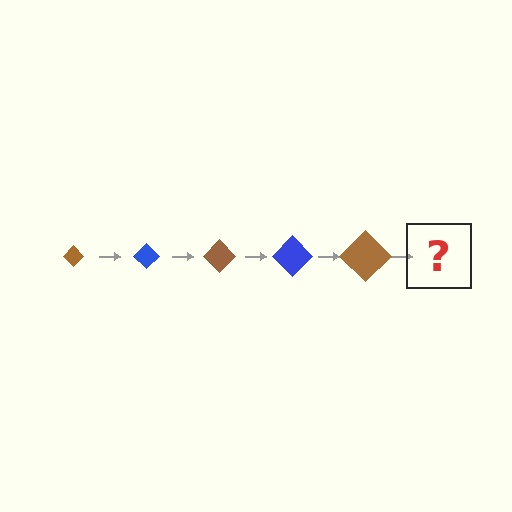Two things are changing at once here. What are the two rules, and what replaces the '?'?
The two rules are that the diamond grows larger each step and the color cycles through brown and blue. The '?' should be a blue diamond, larger than the previous one.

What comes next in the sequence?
The next element should be a blue diamond, larger than the previous one.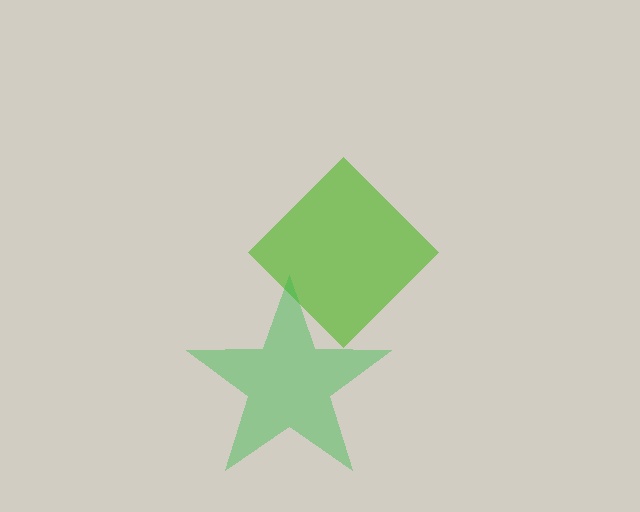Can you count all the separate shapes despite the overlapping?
Yes, there are 2 separate shapes.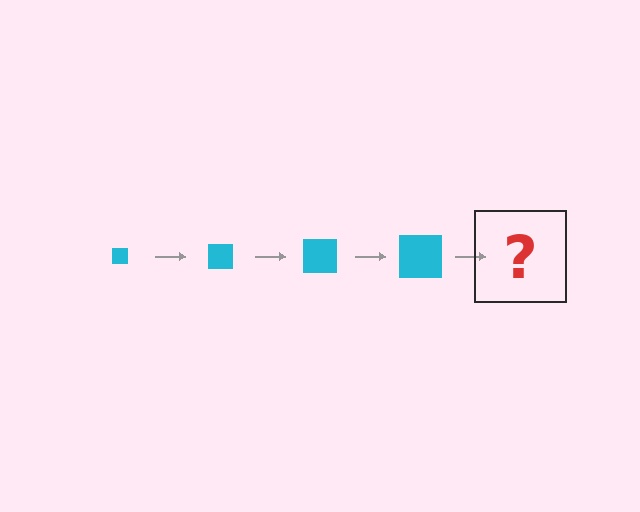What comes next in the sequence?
The next element should be a cyan square, larger than the previous one.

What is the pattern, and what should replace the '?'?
The pattern is that the square gets progressively larger each step. The '?' should be a cyan square, larger than the previous one.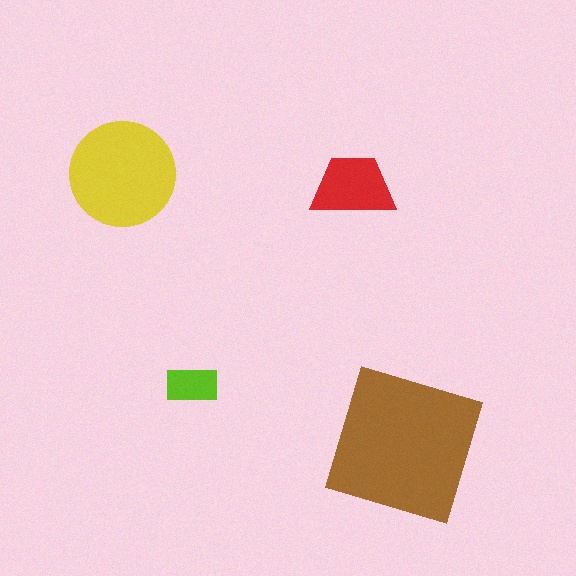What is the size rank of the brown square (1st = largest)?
1st.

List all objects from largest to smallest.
The brown square, the yellow circle, the red trapezoid, the lime rectangle.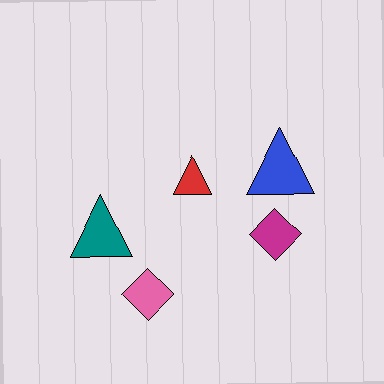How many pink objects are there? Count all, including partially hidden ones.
There is 1 pink object.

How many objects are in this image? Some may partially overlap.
There are 5 objects.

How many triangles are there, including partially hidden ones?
There are 3 triangles.